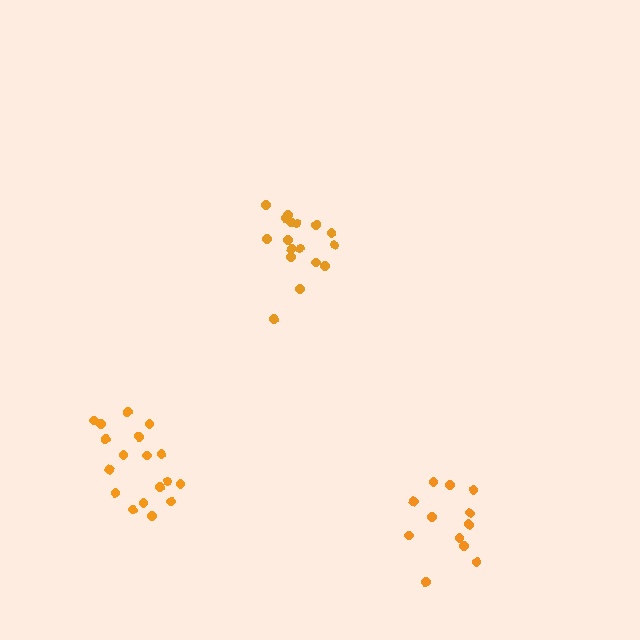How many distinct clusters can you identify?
There are 3 distinct clusters.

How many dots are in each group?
Group 1: 18 dots, Group 2: 17 dots, Group 3: 12 dots (47 total).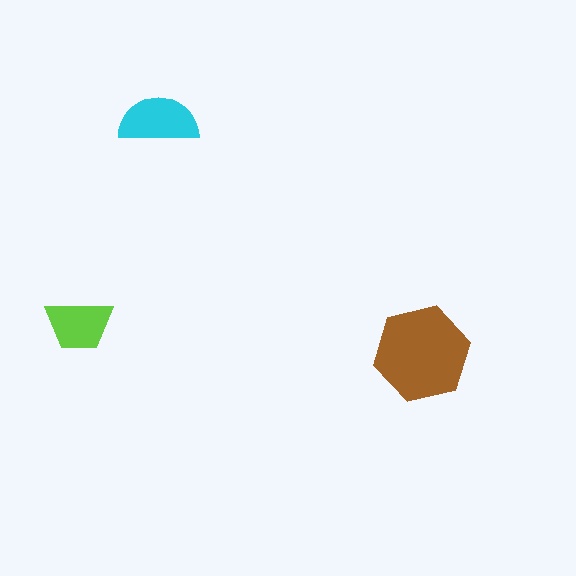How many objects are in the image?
There are 3 objects in the image.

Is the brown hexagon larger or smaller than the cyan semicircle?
Larger.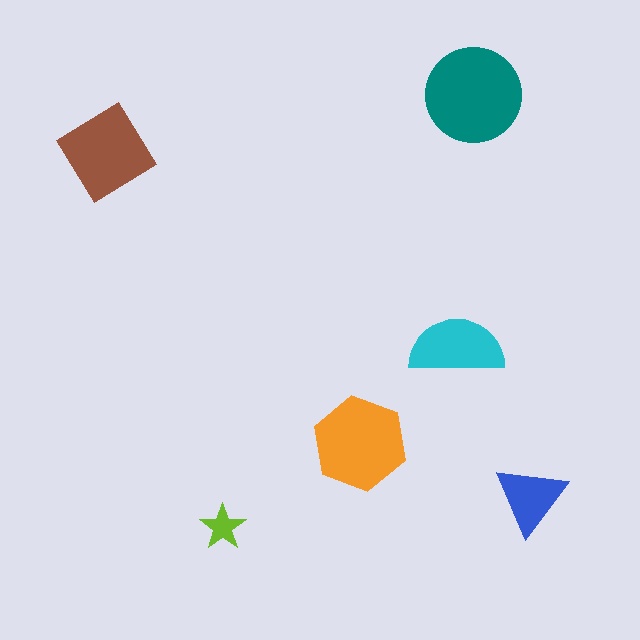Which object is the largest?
The teal circle.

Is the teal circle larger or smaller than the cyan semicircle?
Larger.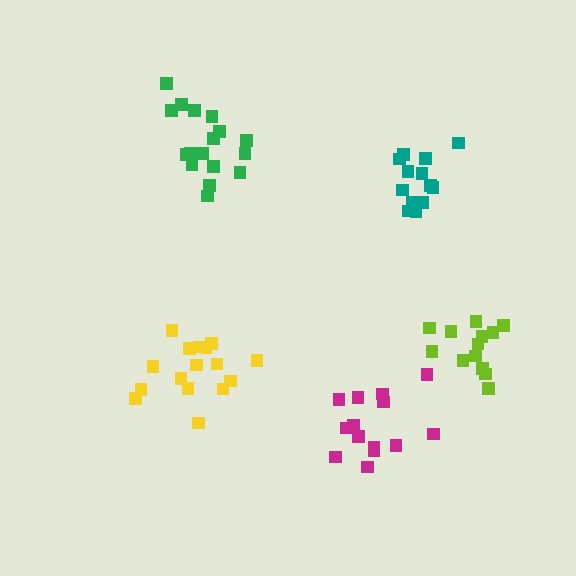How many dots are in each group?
Group 1: 16 dots, Group 2: 14 dots, Group 3: 17 dots, Group 4: 13 dots, Group 5: 13 dots (73 total).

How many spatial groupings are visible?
There are 5 spatial groupings.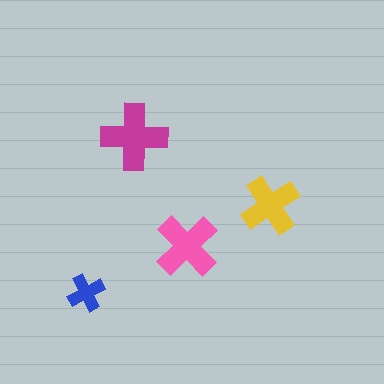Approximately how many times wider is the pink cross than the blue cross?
About 1.5 times wider.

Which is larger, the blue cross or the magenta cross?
The magenta one.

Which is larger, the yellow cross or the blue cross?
The yellow one.